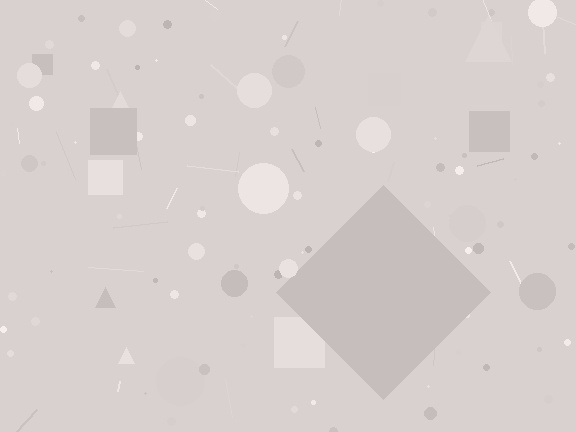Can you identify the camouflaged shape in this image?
The camouflaged shape is a diamond.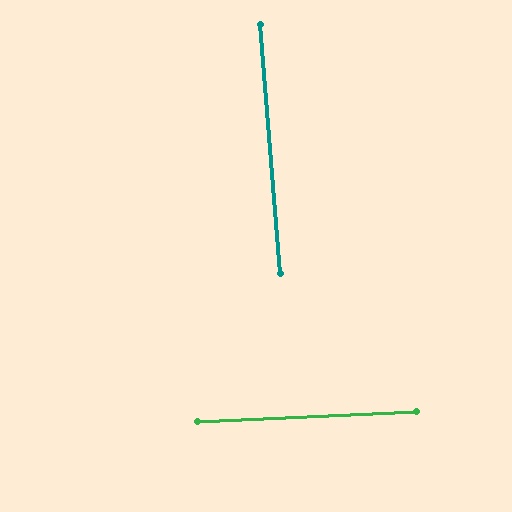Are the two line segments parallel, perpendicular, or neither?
Perpendicular — they meet at approximately 88°.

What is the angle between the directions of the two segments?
Approximately 88 degrees.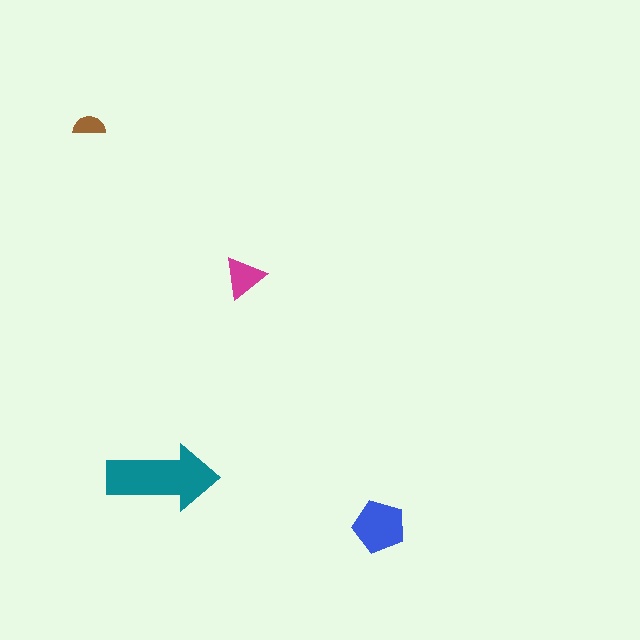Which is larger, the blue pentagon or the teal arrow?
The teal arrow.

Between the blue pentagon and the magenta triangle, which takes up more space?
The blue pentagon.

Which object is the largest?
The teal arrow.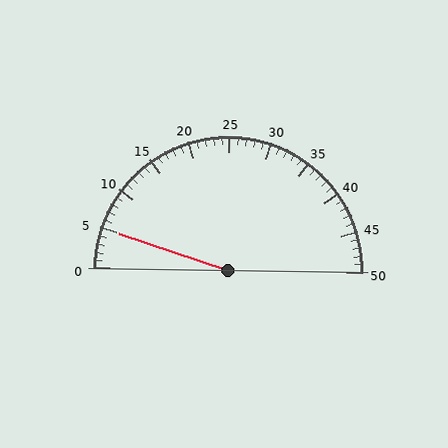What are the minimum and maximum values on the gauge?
The gauge ranges from 0 to 50.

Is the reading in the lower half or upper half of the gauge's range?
The reading is in the lower half of the range (0 to 50).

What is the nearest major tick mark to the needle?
The nearest major tick mark is 5.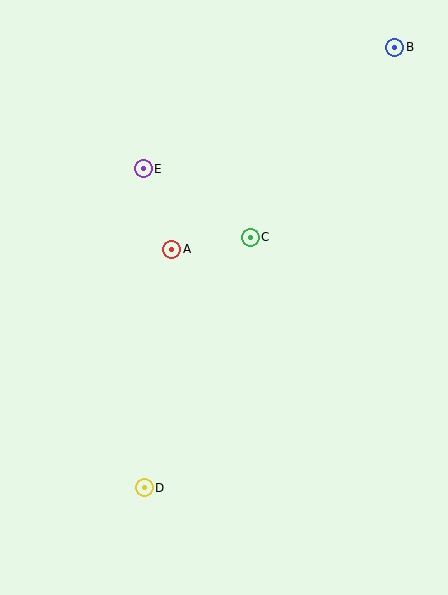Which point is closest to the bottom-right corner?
Point D is closest to the bottom-right corner.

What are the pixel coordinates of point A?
Point A is at (172, 249).